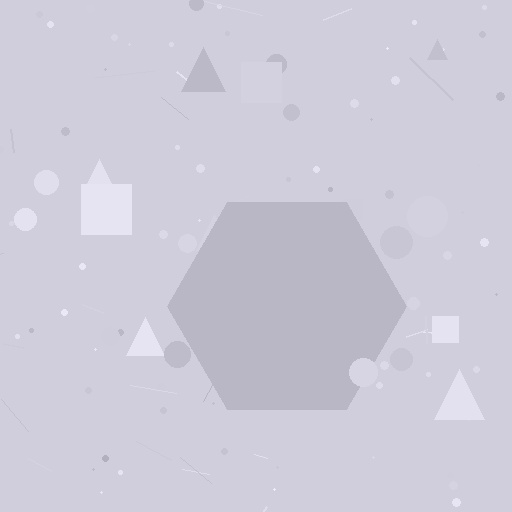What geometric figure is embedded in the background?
A hexagon is embedded in the background.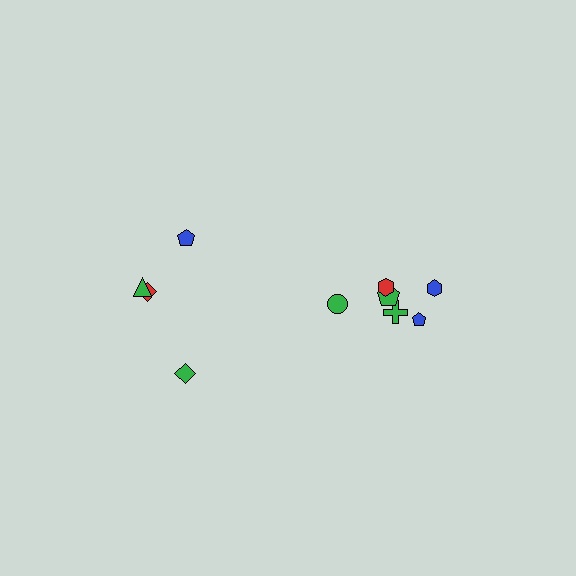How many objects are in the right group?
There are 6 objects.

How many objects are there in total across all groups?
There are 10 objects.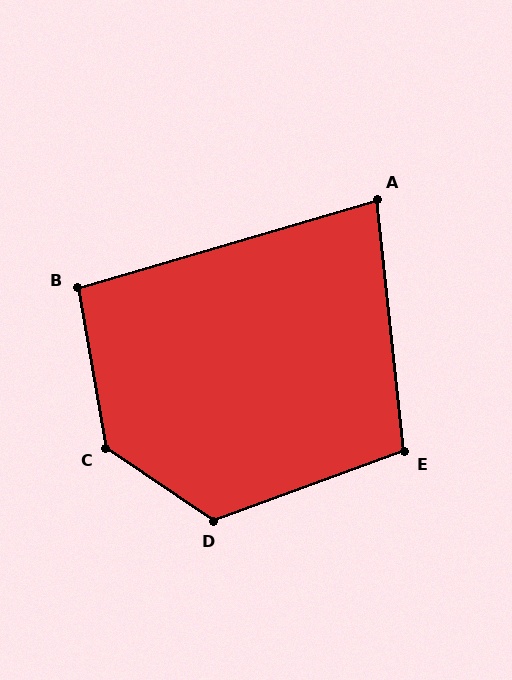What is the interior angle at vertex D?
Approximately 126 degrees (obtuse).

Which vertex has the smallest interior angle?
A, at approximately 80 degrees.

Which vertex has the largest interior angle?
C, at approximately 133 degrees.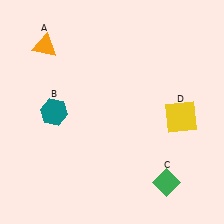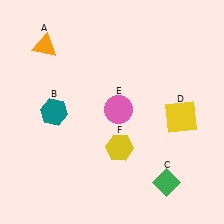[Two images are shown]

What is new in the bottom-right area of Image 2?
A yellow hexagon (F) was added in the bottom-right area of Image 2.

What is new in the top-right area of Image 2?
A pink circle (E) was added in the top-right area of Image 2.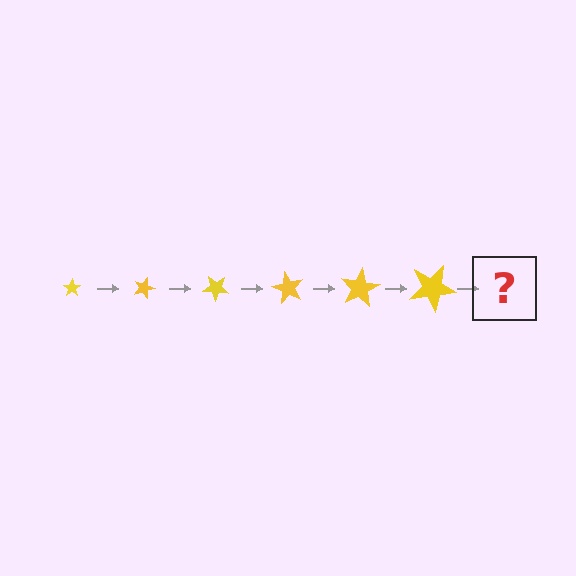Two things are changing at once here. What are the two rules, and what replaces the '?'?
The two rules are that the star grows larger each step and it rotates 20 degrees each step. The '?' should be a star, larger than the previous one and rotated 120 degrees from the start.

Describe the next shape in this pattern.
It should be a star, larger than the previous one and rotated 120 degrees from the start.